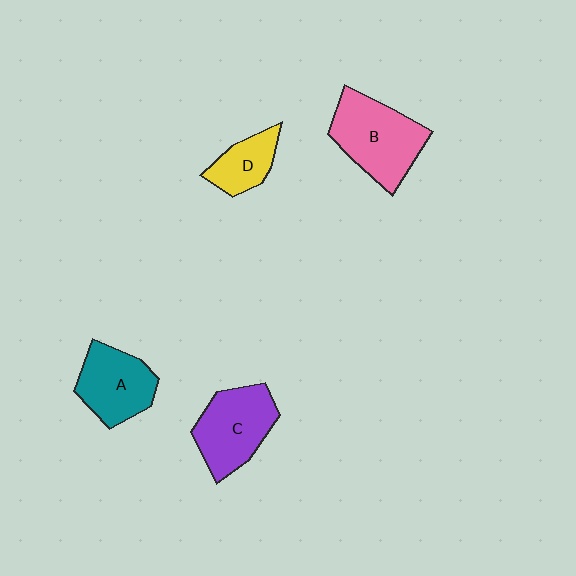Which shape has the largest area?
Shape B (pink).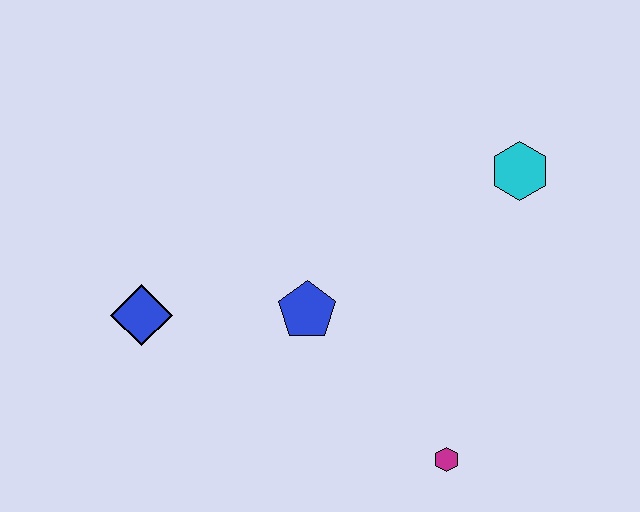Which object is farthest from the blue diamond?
The cyan hexagon is farthest from the blue diamond.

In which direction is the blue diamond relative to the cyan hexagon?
The blue diamond is to the left of the cyan hexagon.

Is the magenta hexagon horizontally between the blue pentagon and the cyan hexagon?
Yes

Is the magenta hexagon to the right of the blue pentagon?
Yes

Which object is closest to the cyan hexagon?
The blue pentagon is closest to the cyan hexagon.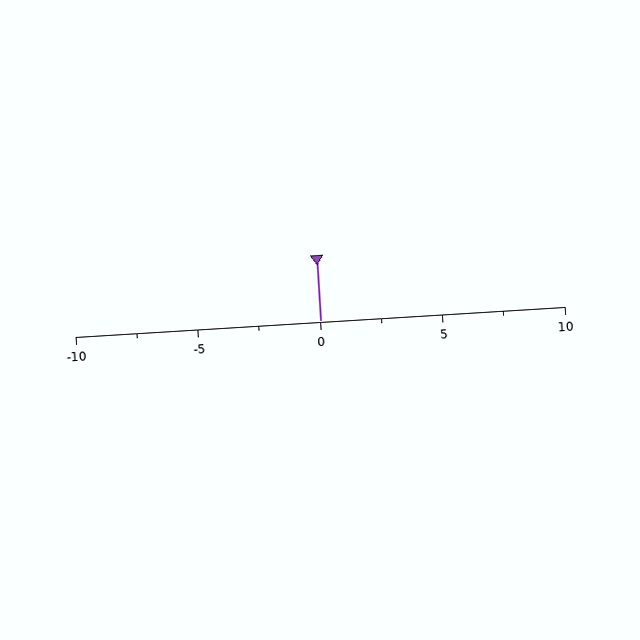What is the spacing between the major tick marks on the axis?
The major ticks are spaced 5 apart.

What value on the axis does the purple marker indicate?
The marker indicates approximately 0.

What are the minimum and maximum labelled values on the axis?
The axis runs from -10 to 10.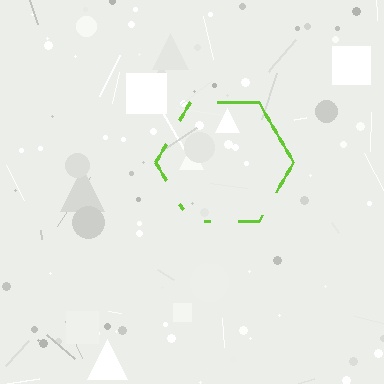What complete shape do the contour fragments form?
The contour fragments form a hexagon.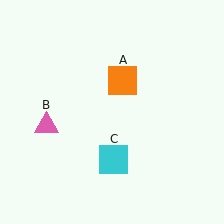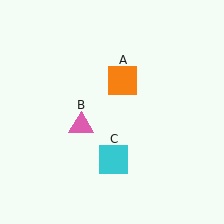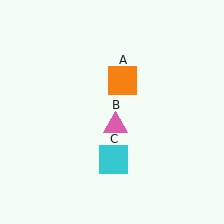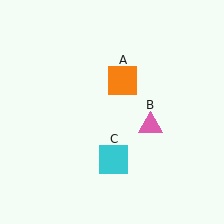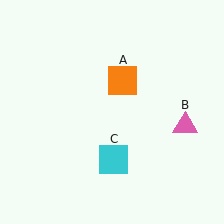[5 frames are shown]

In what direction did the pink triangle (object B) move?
The pink triangle (object B) moved right.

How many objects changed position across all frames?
1 object changed position: pink triangle (object B).